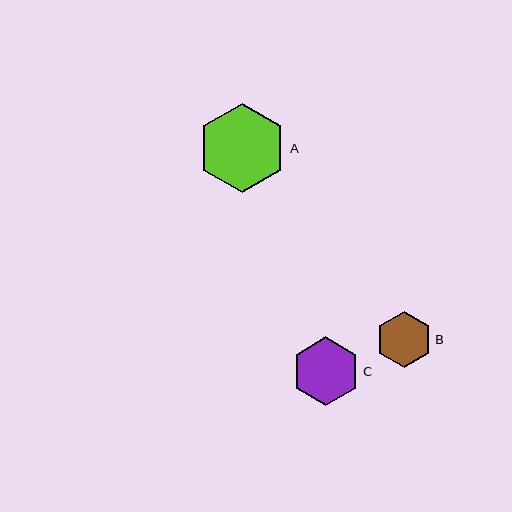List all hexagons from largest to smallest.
From largest to smallest: A, C, B.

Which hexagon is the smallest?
Hexagon B is the smallest with a size of approximately 56 pixels.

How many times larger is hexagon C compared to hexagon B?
Hexagon C is approximately 1.2 times the size of hexagon B.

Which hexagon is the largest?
Hexagon A is the largest with a size of approximately 89 pixels.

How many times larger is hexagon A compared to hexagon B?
Hexagon A is approximately 1.6 times the size of hexagon B.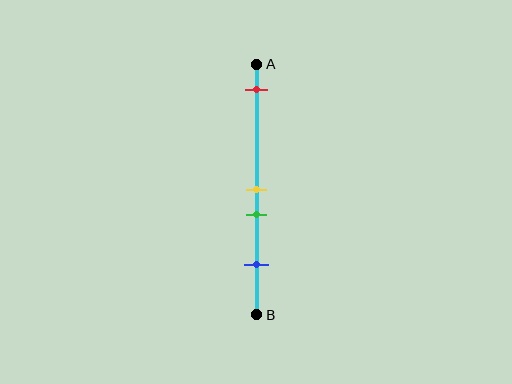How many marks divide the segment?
There are 4 marks dividing the segment.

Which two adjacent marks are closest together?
The yellow and green marks are the closest adjacent pair.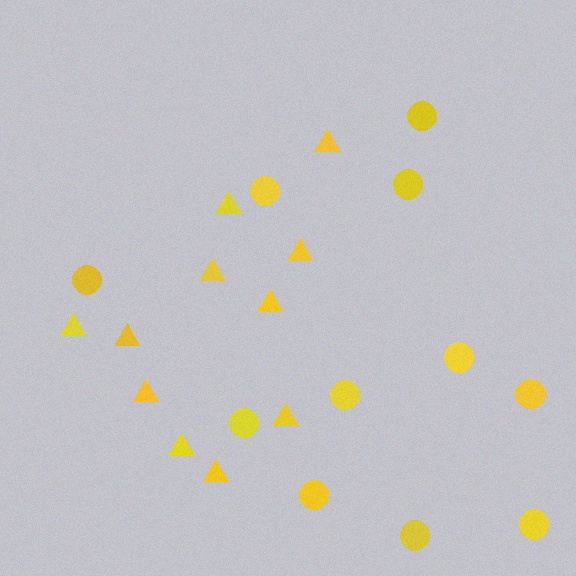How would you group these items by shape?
There are 2 groups: one group of circles (11) and one group of triangles (11).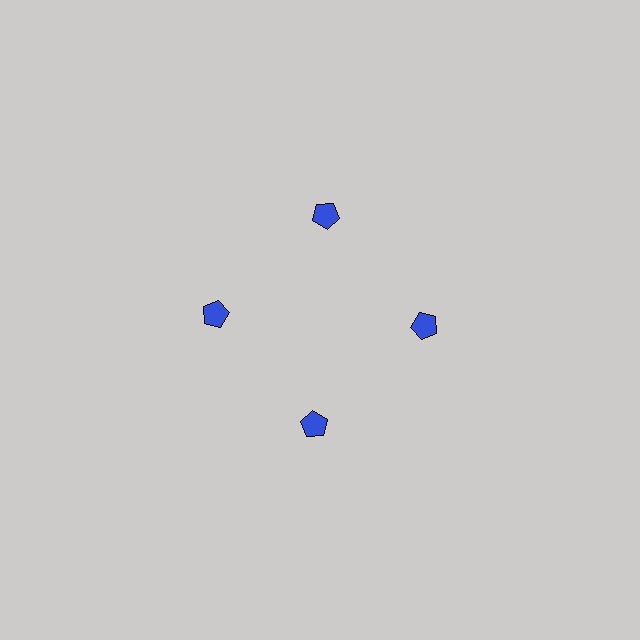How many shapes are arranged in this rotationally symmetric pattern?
There are 4 shapes, arranged in 4 groups of 1.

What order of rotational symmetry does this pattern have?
This pattern has 4-fold rotational symmetry.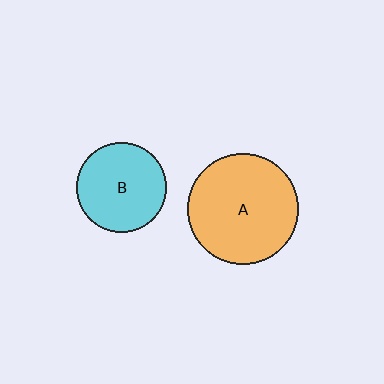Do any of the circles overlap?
No, none of the circles overlap.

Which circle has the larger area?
Circle A (orange).